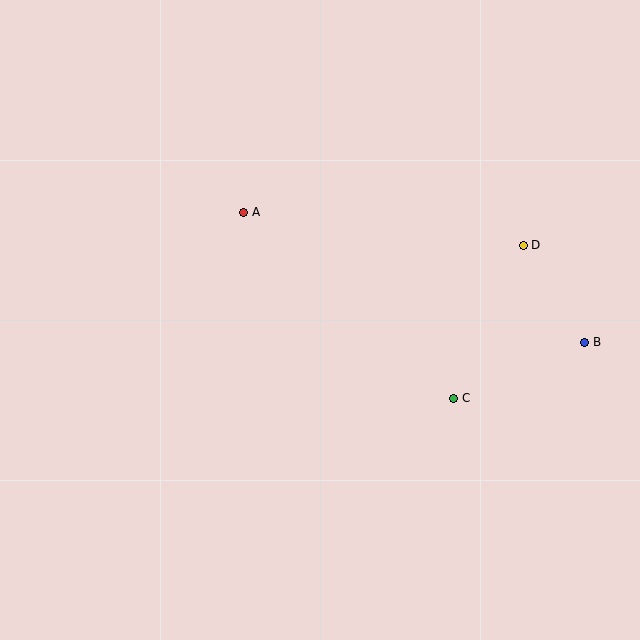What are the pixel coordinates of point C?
Point C is at (454, 398).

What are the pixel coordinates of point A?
Point A is at (244, 212).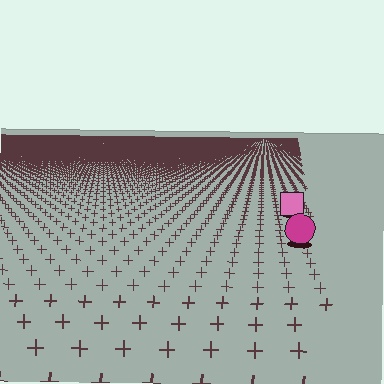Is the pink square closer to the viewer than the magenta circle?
No. The magenta circle is closer — you can tell from the texture gradient: the ground texture is coarser near it.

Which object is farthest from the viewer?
The pink square is farthest from the viewer. It appears smaller and the ground texture around it is denser.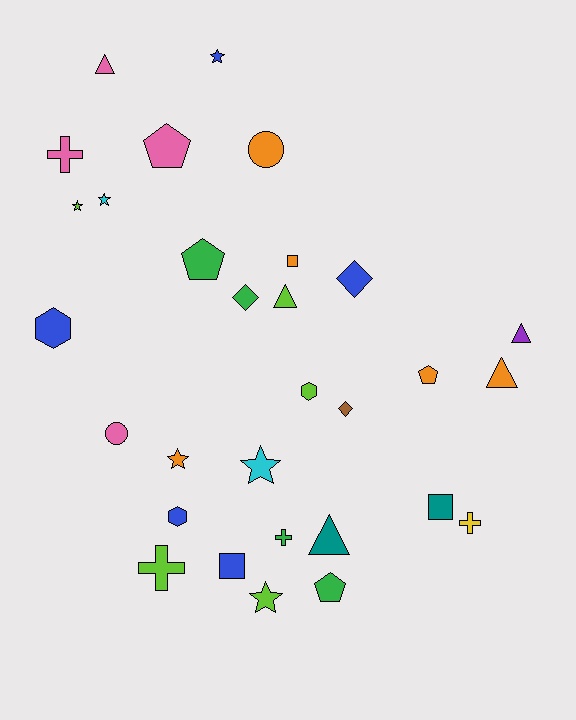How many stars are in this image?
There are 6 stars.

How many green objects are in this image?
There are 4 green objects.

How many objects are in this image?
There are 30 objects.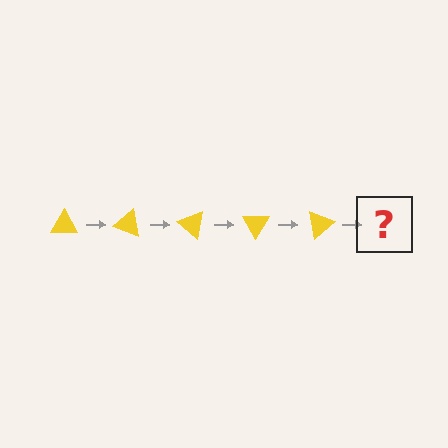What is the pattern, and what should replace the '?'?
The pattern is that the triangle rotates 20 degrees each step. The '?' should be a yellow triangle rotated 100 degrees.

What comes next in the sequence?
The next element should be a yellow triangle rotated 100 degrees.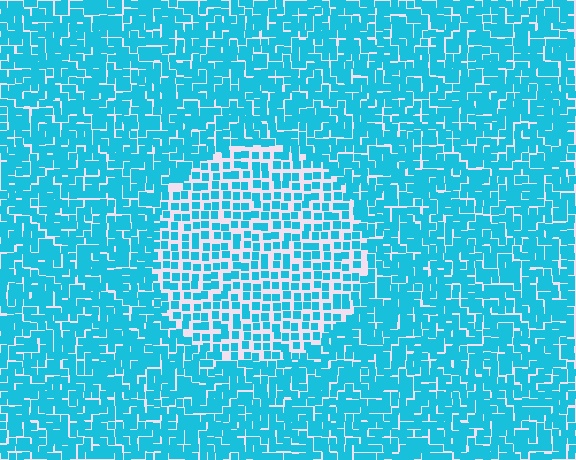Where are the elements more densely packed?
The elements are more densely packed outside the circle boundary.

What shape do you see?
I see a circle.